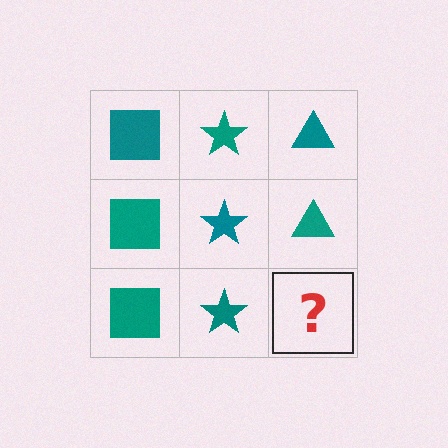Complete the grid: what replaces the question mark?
The question mark should be replaced with a teal triangle.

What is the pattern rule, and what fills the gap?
The rule is that each column has a consistent shape. The gap should be filled with a teal triangle.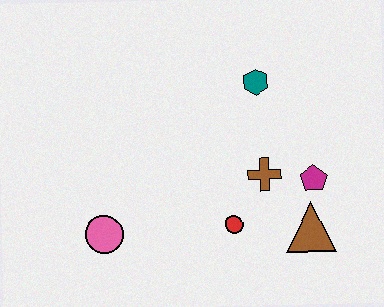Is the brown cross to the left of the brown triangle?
Yes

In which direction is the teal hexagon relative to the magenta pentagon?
The teal hexagon is above the magenta pentagon.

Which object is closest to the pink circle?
The red circle is closest to the pink circle.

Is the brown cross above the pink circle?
Yes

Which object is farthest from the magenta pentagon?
The pink circle is farthest from the magenta pentagon.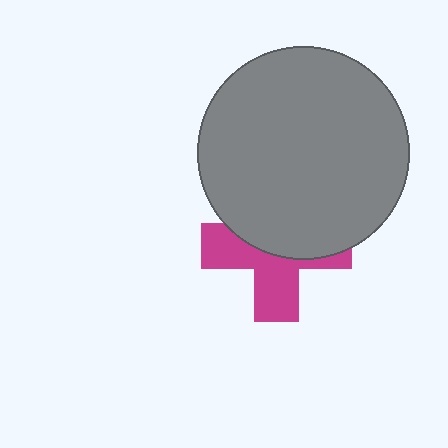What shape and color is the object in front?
The object in front is a gray circle.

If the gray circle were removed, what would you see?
You would see the complete magenta cross.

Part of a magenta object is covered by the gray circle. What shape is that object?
It is a cross.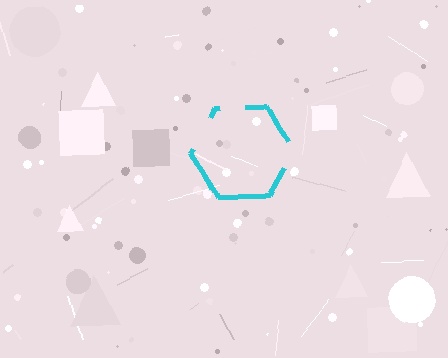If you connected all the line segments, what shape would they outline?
They would outline a hexagon.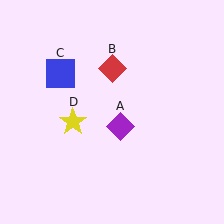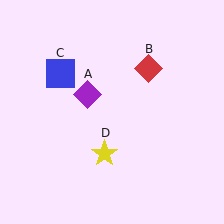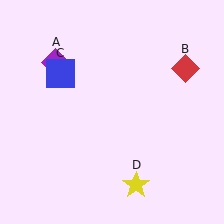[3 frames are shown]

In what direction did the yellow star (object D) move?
The yellow star (object D) moved down and to the right.